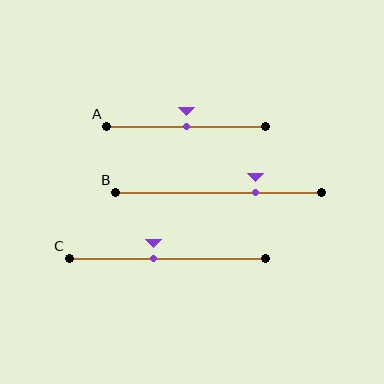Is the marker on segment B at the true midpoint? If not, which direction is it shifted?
No, the marker on segment B is shifted to the right by about 18% of the segment length.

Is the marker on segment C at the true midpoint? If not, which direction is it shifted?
No, the marker on segment C is shifted to the left by about 7% of the segment length.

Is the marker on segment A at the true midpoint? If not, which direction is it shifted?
Yes, the marker on segment A is at the true midpoint.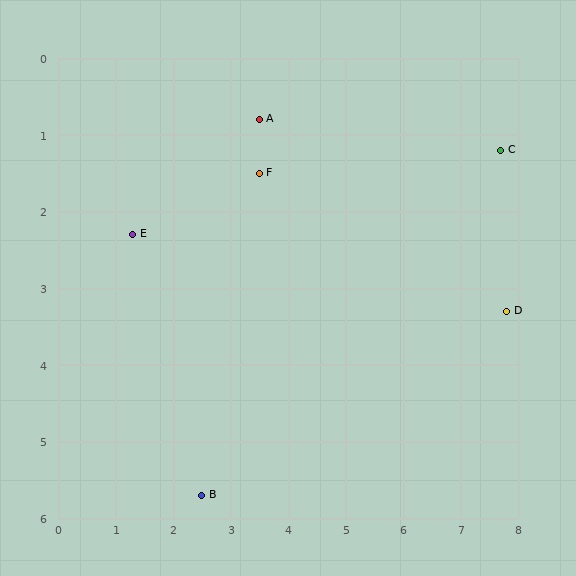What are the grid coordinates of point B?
Point B is at approximately (2.5, 5.7).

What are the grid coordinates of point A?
Point A is at approximately (3.5, 0.8).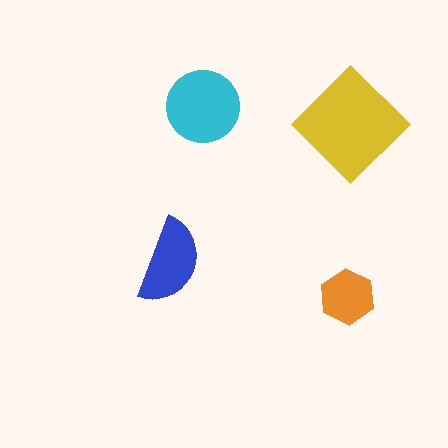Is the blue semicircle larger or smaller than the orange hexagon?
Larger.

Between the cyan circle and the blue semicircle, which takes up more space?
The cyan circle.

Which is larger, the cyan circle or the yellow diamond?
The yellow diamond.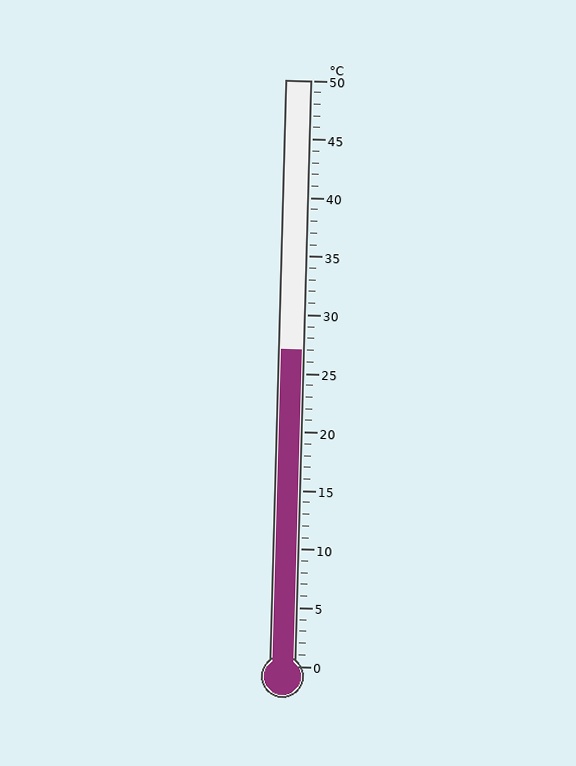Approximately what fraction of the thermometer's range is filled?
The thermometer is filled to approximately 55% of its range.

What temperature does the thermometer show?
The thermometer shows approximately 27°C.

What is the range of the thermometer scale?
The thermometer scale ranges from 0°C to 50°C.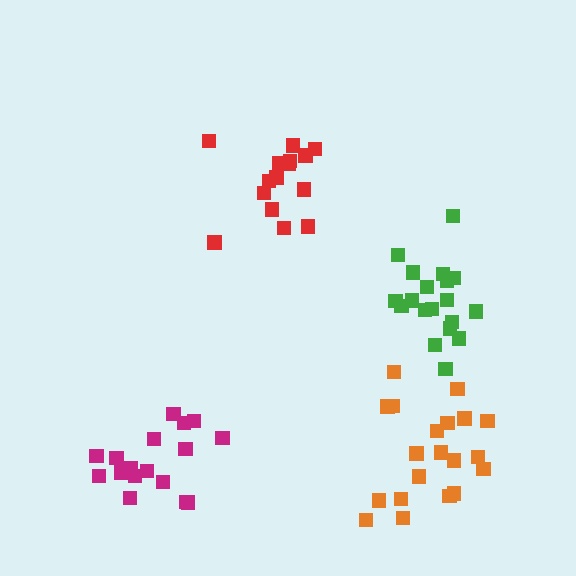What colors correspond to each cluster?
The clusters are colored: red, orange, magenta, green.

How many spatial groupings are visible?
There are 4 spatial groupings.